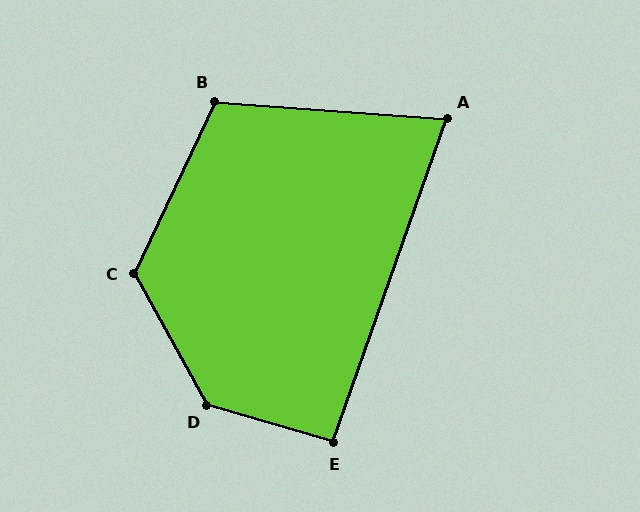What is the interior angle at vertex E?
Approximately 93 degrees (approximately right).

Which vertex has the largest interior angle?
D, at approximately 136 degrees.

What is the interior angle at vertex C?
Approximately 126 degrees (obtuse).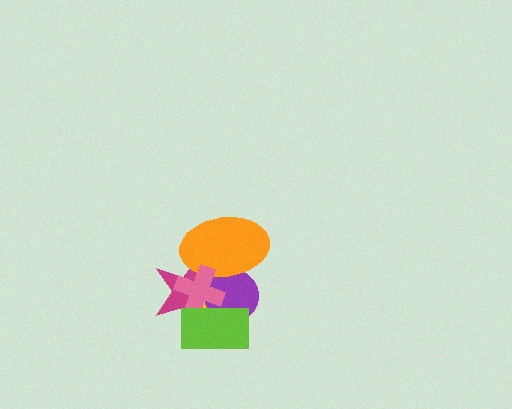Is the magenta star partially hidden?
Yes, it is partially covered by another shape.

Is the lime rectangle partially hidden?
No, no other shape covers it.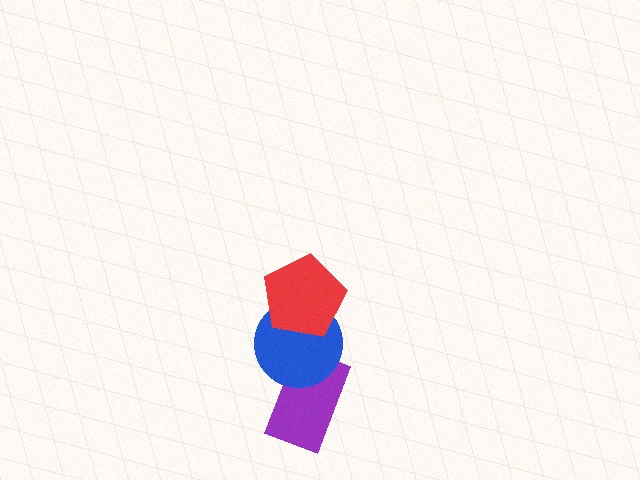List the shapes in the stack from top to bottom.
From top to bottom: the red pentagon, the blue circle, the purple rectangle.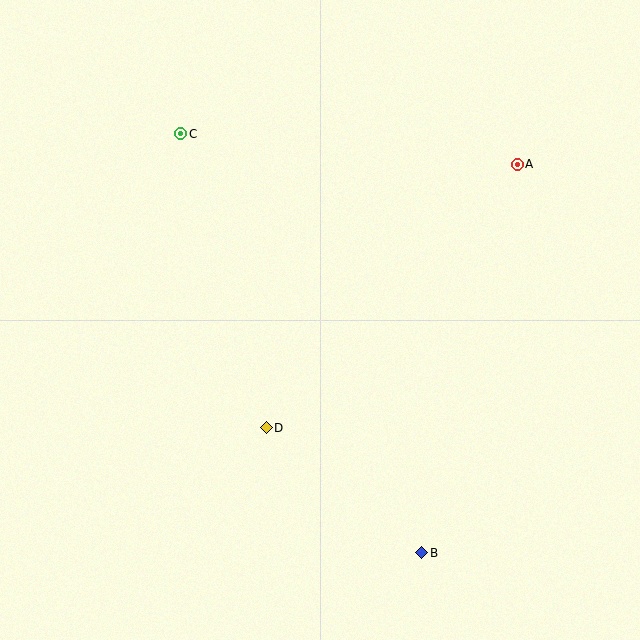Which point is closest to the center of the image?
Point D at (266, 428) is closest to the center.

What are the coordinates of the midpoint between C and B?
The midpoint between C and B is at (301, 343).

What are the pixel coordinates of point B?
Point B is at (422, 553).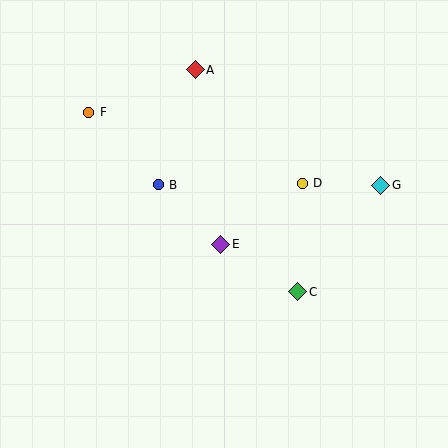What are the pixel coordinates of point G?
Point G is at (381, 185).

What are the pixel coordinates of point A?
Point A is at (195, 70).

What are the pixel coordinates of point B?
Point B is at (158, 185).